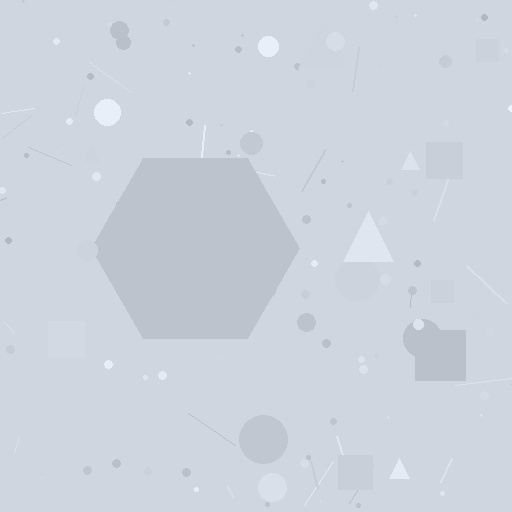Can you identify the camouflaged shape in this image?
The camouflaged shape is a hexagon.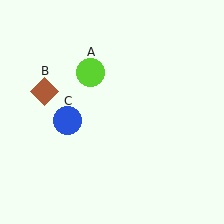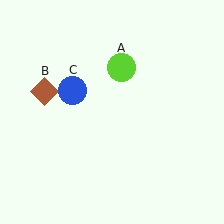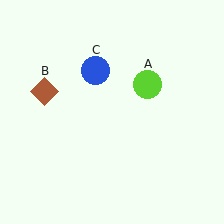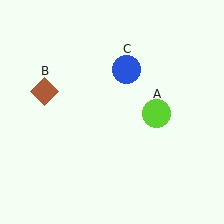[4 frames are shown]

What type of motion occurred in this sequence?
The lime circle (object A), blue circle (object C) rotated clockwise around the center of the scene.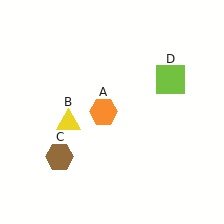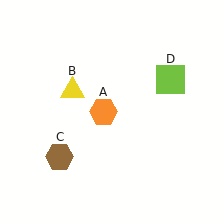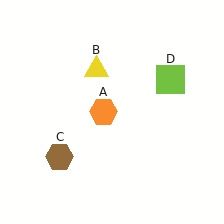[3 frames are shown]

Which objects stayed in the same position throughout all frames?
Orange hexagon (object A) and brown hexagon (object C) and lime square (object D) remained stationary.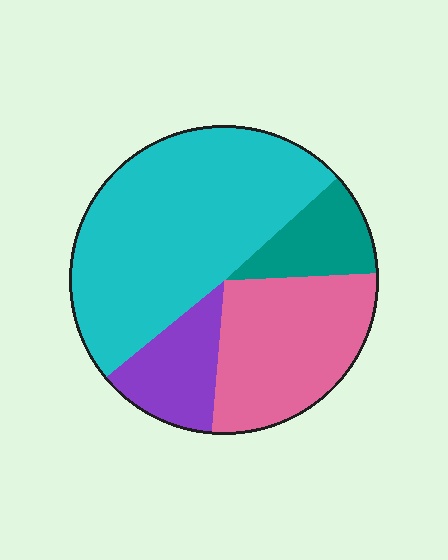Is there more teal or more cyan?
Cyan.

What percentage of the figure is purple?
Purple takes up about one eighth (1/8) of the figure.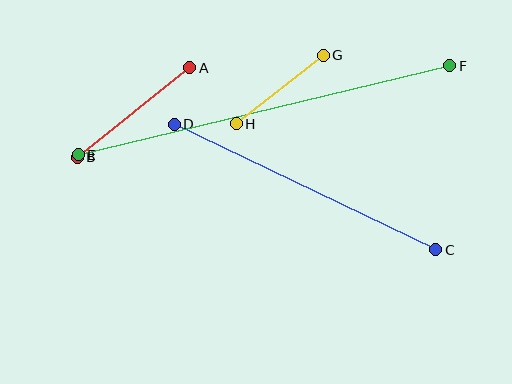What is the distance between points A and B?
The distance is approximately 144 pixels.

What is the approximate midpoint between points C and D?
The midpoint is at approximately (305, 187) pixels.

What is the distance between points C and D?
The distance is approximately 290 pixels.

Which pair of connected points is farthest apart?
Points E and F are farthest apart.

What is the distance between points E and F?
The distance is approximately 382 pixels.